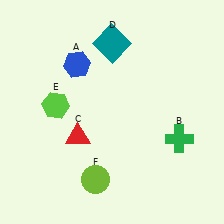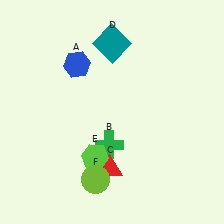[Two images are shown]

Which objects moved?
The objects that moved are: the green cross (B), the red triangle (C), the lime hexagon (E).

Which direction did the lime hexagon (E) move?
The lime hexagon (E) moved down.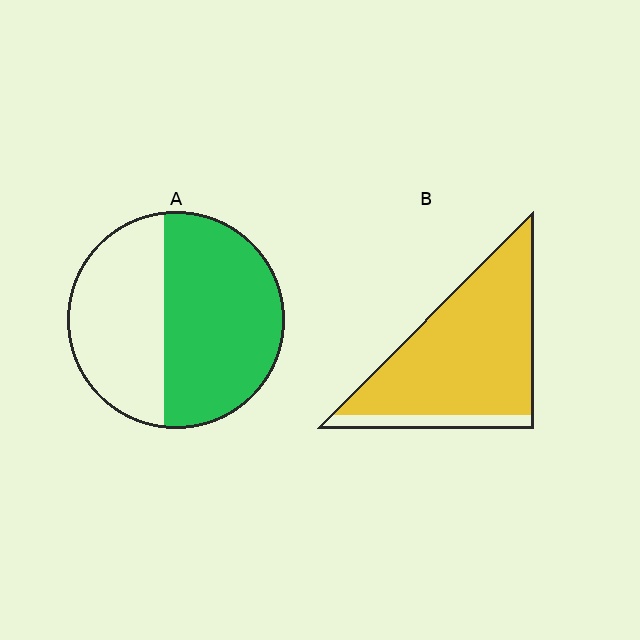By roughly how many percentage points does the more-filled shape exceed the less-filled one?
By roughly 30 percentage points (B over A).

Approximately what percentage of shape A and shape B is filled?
A is approximately 55% and B is approximately 90%.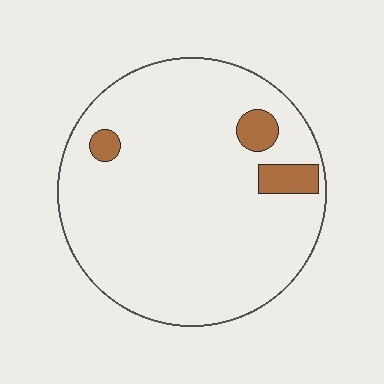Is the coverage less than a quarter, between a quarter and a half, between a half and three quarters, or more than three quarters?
Less than a quarter.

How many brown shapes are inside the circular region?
3.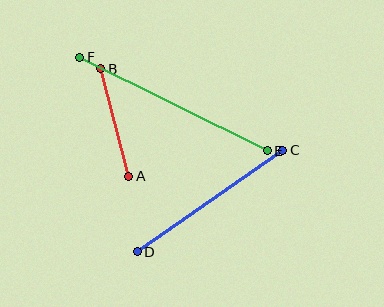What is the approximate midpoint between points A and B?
The midpoint is at approximately (115, 122) pixels.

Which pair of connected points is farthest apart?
Points E and F are farthest apart.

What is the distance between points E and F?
The distance is approximately 209 pixels.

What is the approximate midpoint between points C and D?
The midpoint is at approximately (210, 201) pixels.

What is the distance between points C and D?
The distance is approximately 177 pixels.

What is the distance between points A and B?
The distance is approximately 111 pixels.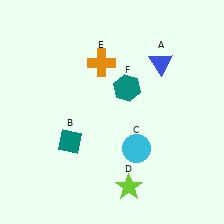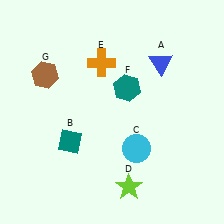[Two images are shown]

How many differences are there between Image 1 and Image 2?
There is 1 difference between the two images.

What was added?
A brown hexagon (G) was added in Image 2.